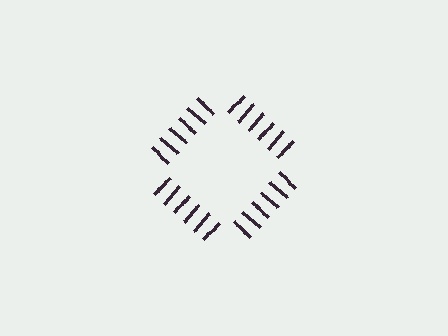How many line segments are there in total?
24 — 6 along each of the 4 edges.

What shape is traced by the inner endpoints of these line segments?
An illusory square — the line segments terminate on its edges but no continuous stroke is drawn.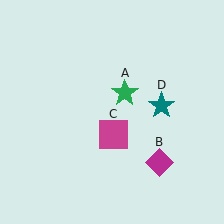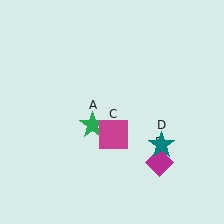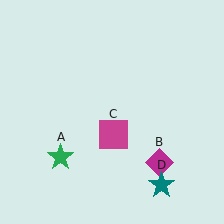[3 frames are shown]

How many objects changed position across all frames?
2 objects changed position: green star (object A), teal star (object D).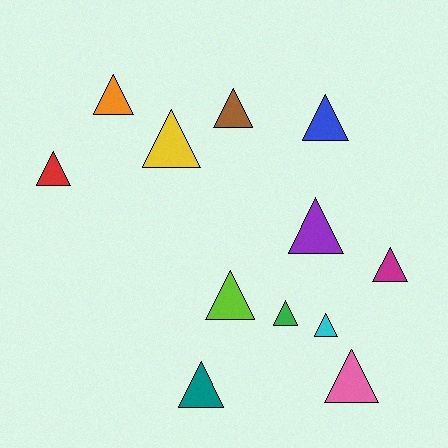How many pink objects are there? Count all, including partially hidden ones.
There is 1 pink object.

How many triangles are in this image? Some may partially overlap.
There are 12 triangles.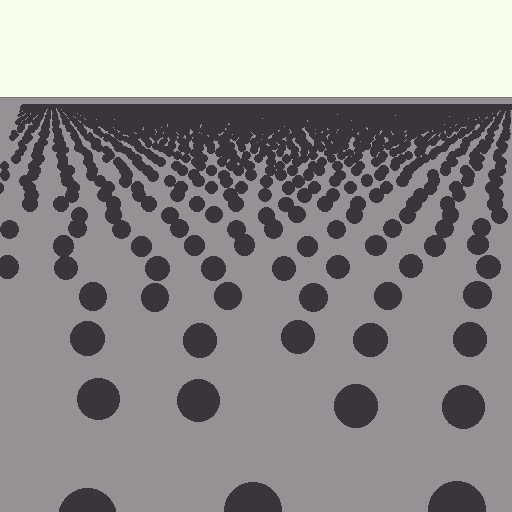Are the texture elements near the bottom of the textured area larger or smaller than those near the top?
Larger. Near the bottom, elements are closer to the viewer and appear at a bigger on-screen size.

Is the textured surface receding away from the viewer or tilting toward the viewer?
The surface is receding away from the viewer. Texture elements get smaller and denser toward the top.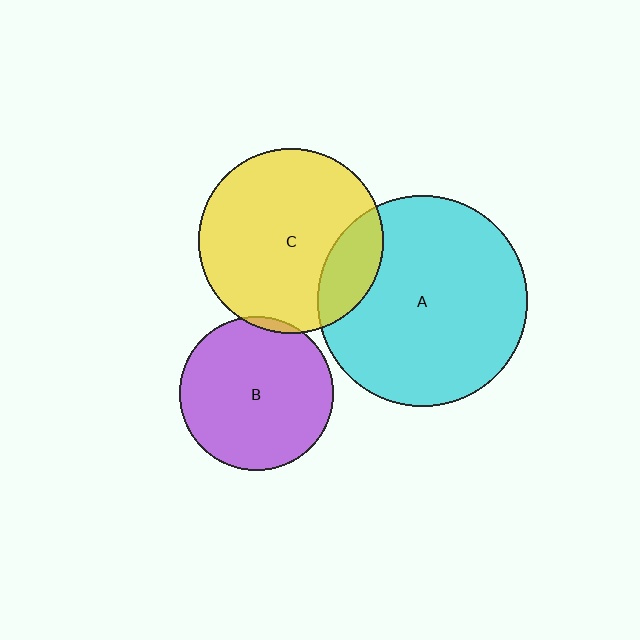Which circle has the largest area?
Circle A (cyan).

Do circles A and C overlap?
Yes.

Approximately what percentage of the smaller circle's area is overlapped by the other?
Approximately 20%.